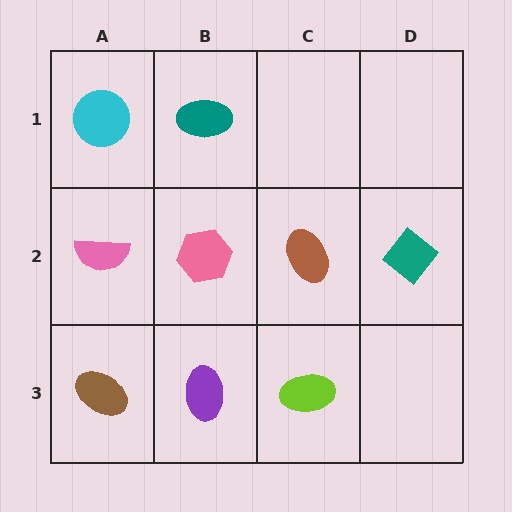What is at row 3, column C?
A lime ellipse.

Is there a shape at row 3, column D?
No, that cell is empty.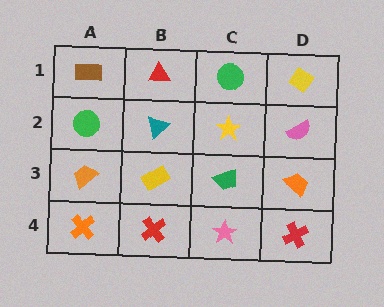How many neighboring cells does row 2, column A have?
3.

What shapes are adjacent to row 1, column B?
A teal triangle (row 2, column B), a brown rectangle (row 1, column A), a green circle (row 1, column C).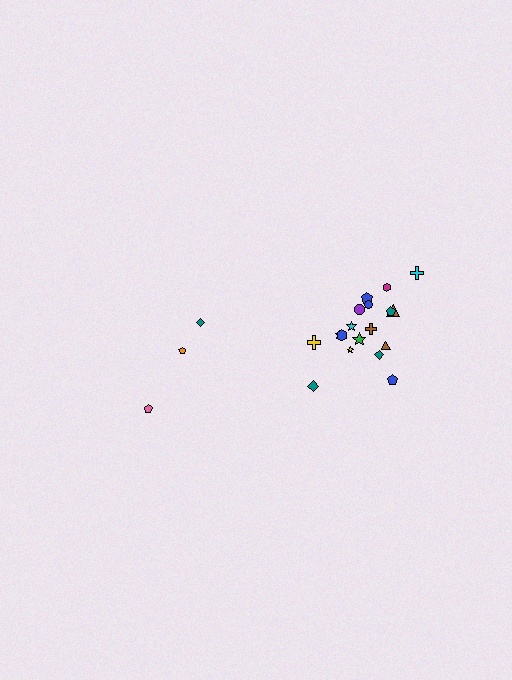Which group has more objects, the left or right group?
The right group.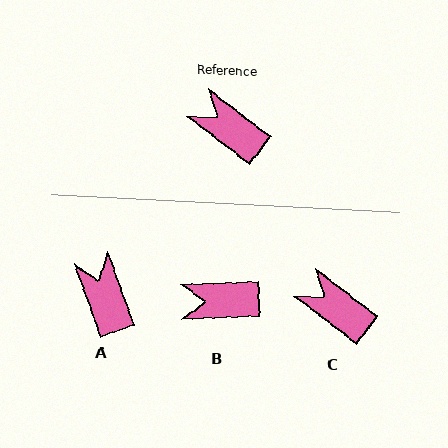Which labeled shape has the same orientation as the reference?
C.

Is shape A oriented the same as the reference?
No, it is off by about 33 degrees.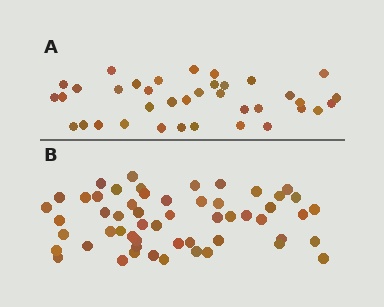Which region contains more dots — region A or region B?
Region B (the bottom region) has more dots.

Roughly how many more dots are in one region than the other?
Region B has approximately 20 more dots than region A.